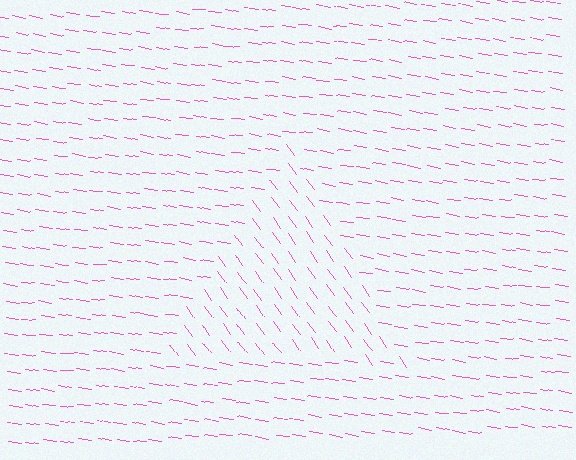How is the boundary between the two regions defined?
The boundary is defined purely by a change in line orientation (approximately 45 degrees difference). All lines are the same color and thickness.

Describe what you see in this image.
The image is filled with small pink line segments. A triangle region in the image has lines oriented differently from the surrounding lines, creating a visible texture boundary.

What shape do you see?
I see a triangle.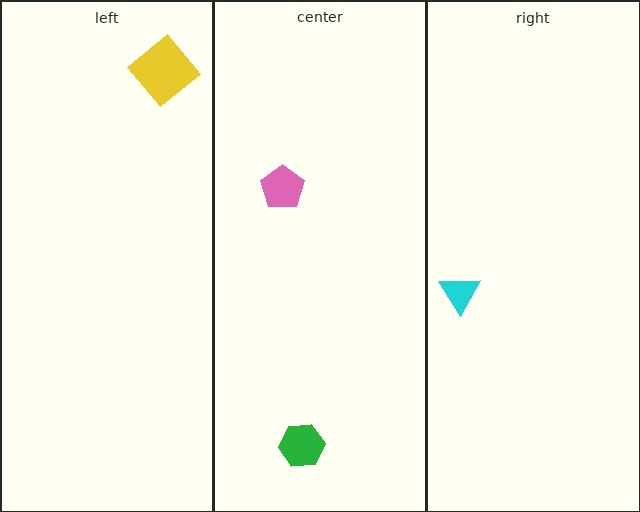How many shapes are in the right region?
1.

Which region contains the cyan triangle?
The right region.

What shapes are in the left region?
The yellow diamond.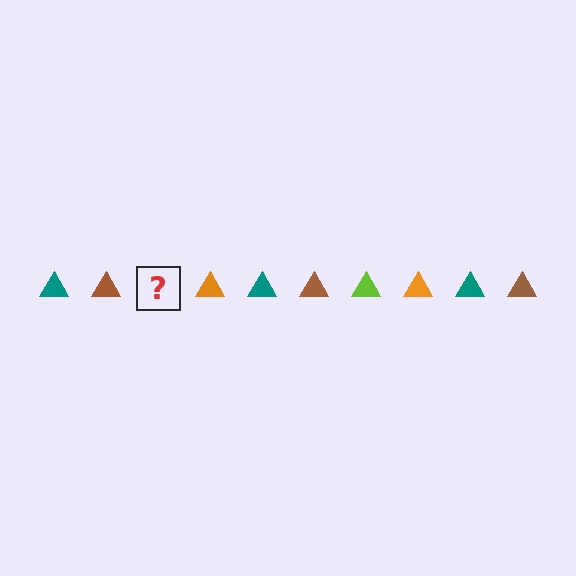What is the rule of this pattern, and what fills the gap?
The rule is that the pattern cycles through teal, brown, lime, orange triangles. The gap should be filled with a lime triangle.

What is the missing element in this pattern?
The missing element is a lime triangle.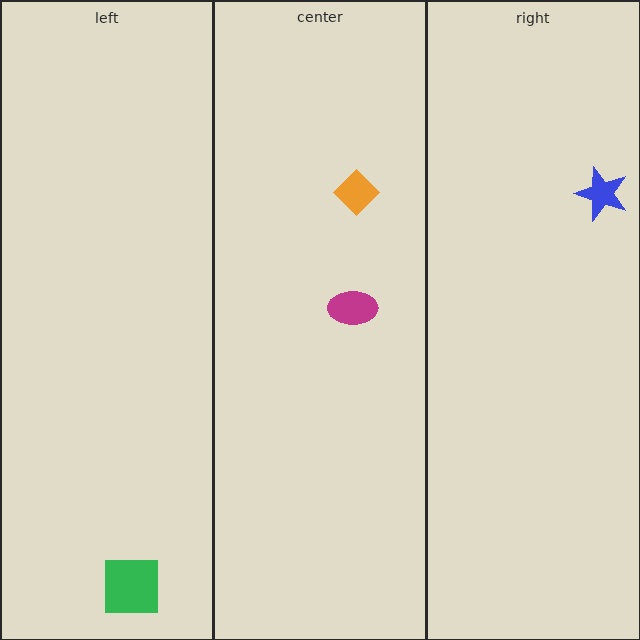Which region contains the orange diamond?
The center region.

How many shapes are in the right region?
1.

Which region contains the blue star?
The right region.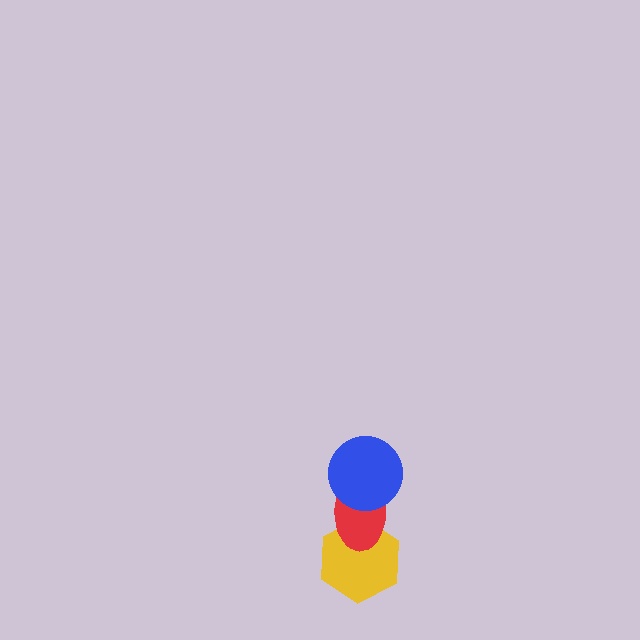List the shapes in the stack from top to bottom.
From top to bottom: the blue circle, the red ellipse, the yellow hexagon.